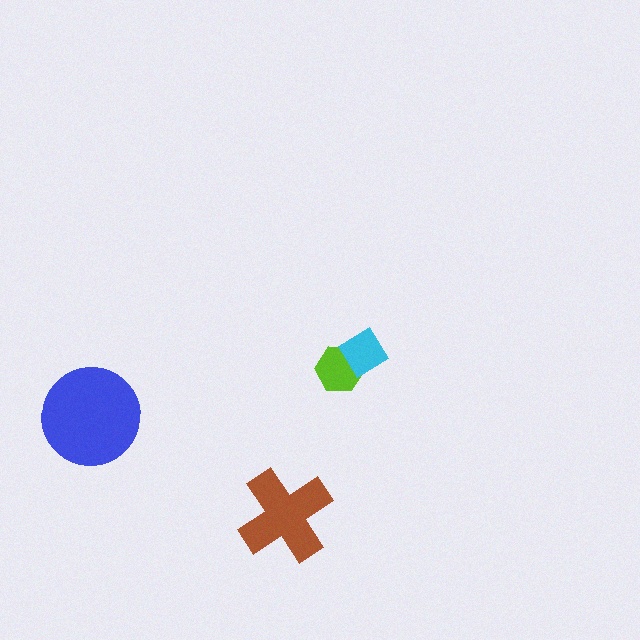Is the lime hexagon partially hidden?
Yes, it is partially covered by another shape.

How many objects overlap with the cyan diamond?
1 object overlaps with the cyan diamond.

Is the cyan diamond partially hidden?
No, no other shape covers it.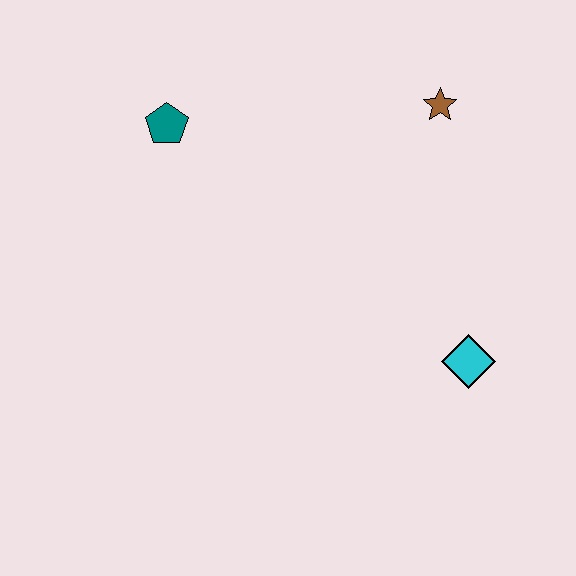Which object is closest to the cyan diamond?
The brown star is closest to the cyan diamond.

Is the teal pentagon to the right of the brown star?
No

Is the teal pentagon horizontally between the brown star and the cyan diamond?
No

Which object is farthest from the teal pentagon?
The cyan diamond is farthest from the teal pentagon.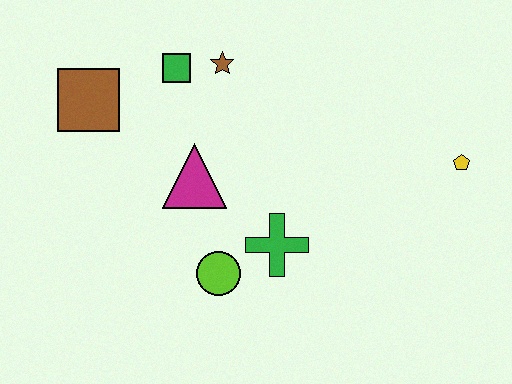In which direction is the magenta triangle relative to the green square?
The magenta triangle is below the green square.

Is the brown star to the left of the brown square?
No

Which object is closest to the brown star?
The green square is closest to the brown star.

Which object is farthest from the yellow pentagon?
The brown square is farthest from the yellow pentagon.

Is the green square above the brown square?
Yes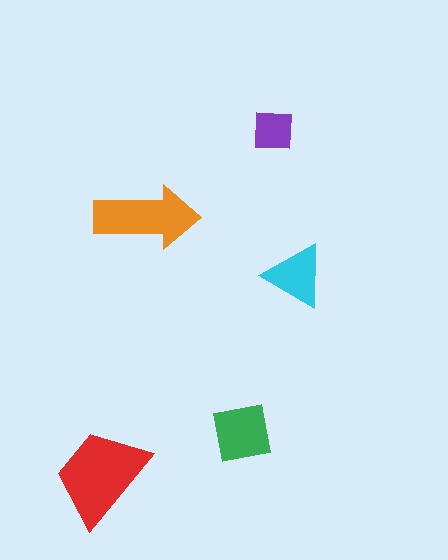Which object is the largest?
The red trapezoid.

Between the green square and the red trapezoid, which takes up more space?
The red trapezoid.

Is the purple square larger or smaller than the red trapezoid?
Smaller.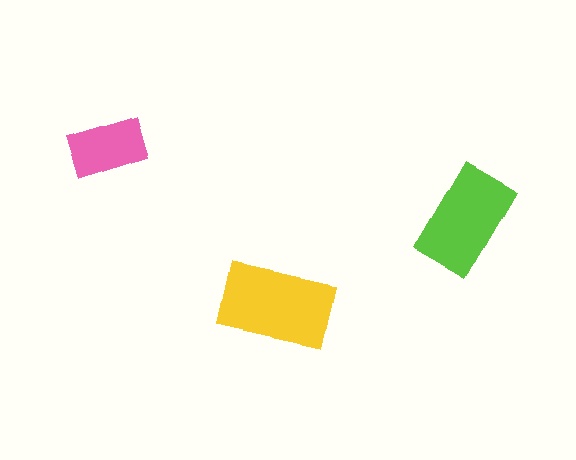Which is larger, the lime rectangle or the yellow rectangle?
The yellow one.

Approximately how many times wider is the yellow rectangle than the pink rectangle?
About 1.5 times wider.